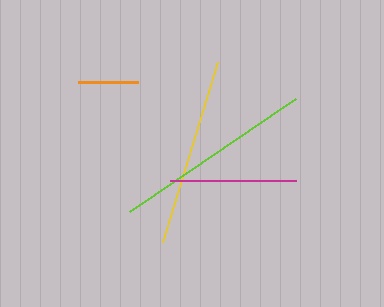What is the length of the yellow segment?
The yellow segment is approximately 189 pixels long.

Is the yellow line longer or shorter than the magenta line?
The yellow line is longer than the magenta line.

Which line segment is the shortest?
The orange line is the shortest at approximately 60 pixels.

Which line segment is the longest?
The lime line is the longest at approximately 202 pixels.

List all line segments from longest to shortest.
From longest to shortest: lime, yellow, magenta, orange.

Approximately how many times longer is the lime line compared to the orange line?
The lime line is approximately 3.3 times the length of the orange line.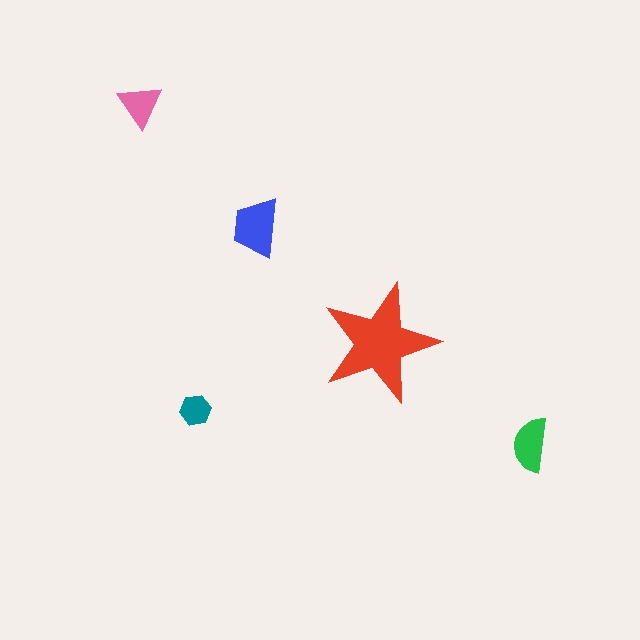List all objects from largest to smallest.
The red star, the blue trapezoid, the green semicircle, the pink triangle, the teal hexagon.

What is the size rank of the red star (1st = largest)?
1st.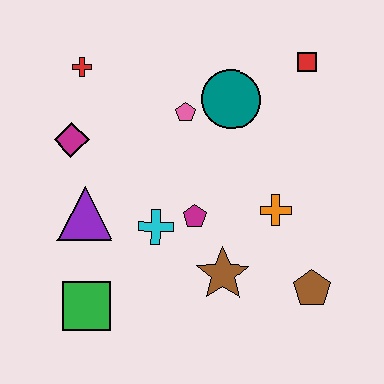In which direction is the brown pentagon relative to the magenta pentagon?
The brown pentagon is to the right of the magenta pentagon.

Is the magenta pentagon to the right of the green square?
Yes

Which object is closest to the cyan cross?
The magenta pentagon is closest to the cyan cross.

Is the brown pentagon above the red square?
No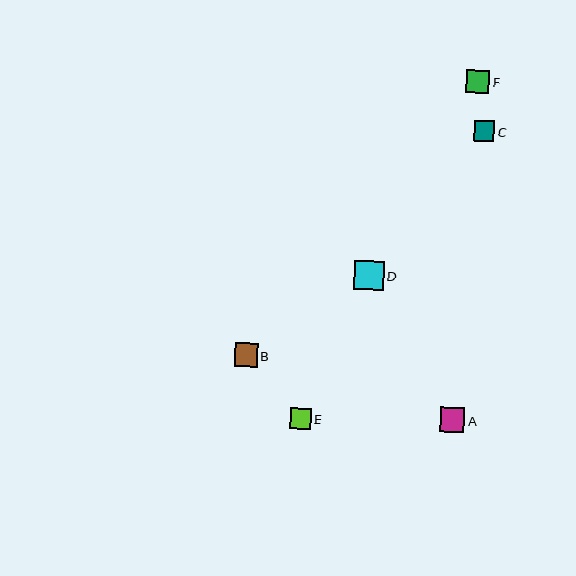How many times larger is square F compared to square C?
Square F is approximately 1.1 times the size of square C.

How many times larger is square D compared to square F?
Square D is approximately 1.3 times the size of square F.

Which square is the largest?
Square D is the largest with a size of approximately 30 pixels.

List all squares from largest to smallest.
From largest to smallest: D, A, F, B, E, C.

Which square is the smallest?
Square C is the smallest with a size of approximately 20 pixels.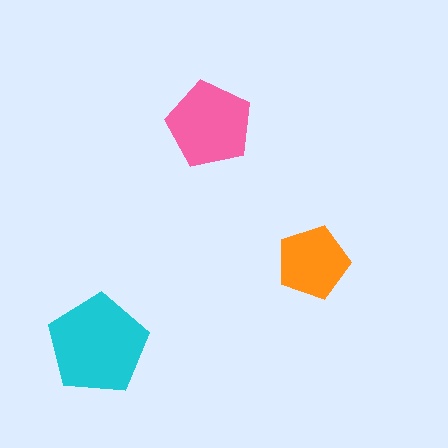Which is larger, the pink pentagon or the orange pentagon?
The pink one.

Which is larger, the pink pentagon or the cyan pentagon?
The cyan one.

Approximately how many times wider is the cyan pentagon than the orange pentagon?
About 1.5 times wider.